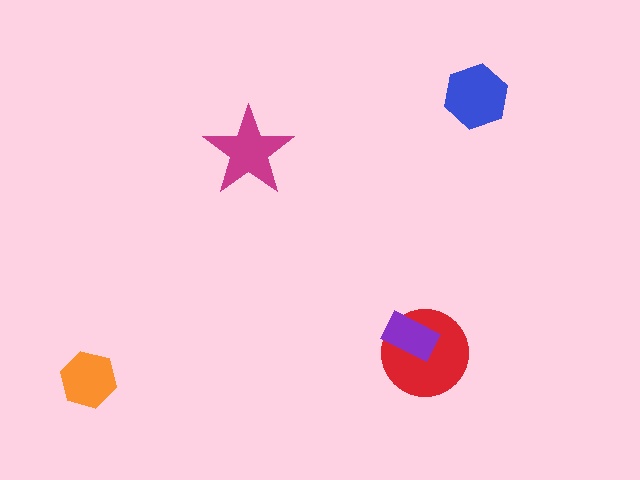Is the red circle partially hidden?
Yes, it is partially covered by another shape.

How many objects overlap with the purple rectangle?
1 object overlaps with the purple rectangle.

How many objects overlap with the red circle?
1 object overlaps with the red circle.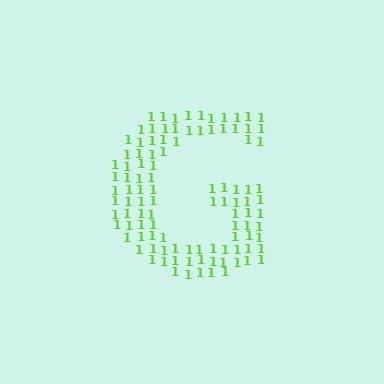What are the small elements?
The small elements are digit 1's.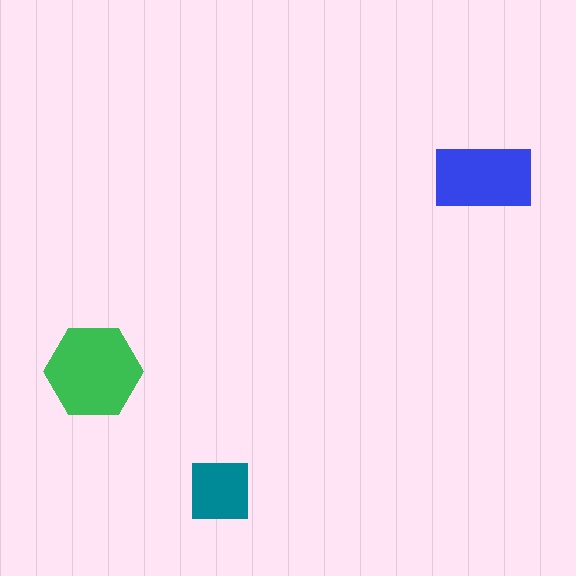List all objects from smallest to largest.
The teal square, the blue rectangle, the green hexagon.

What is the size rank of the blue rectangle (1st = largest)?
2nd.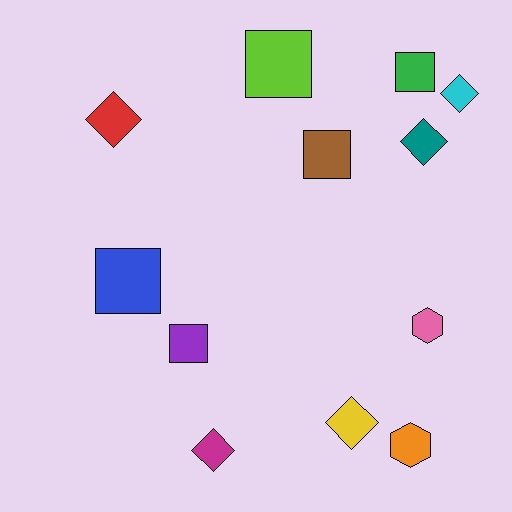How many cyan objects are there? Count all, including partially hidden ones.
There is 1 cyan object.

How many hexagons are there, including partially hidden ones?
There are 2 hexagons.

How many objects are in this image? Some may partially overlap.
There are 12 objects.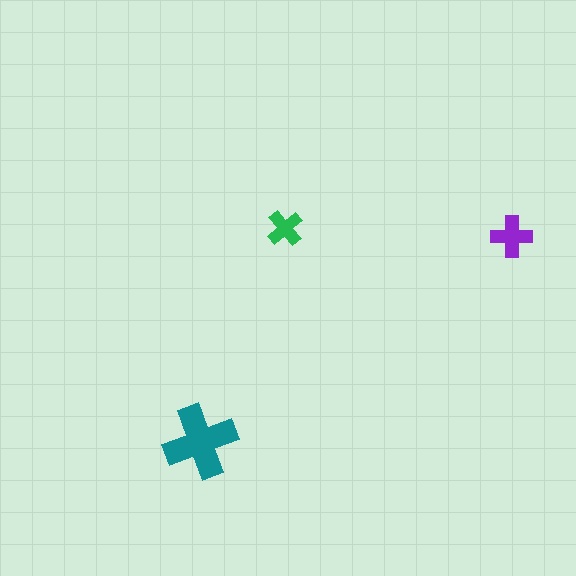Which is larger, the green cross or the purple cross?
The purple one.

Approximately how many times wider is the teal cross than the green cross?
About 2 times wider.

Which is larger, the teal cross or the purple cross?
The teal one.